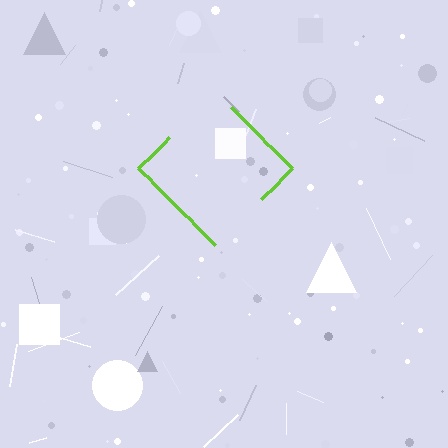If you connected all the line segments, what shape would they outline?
They would outline a diamond.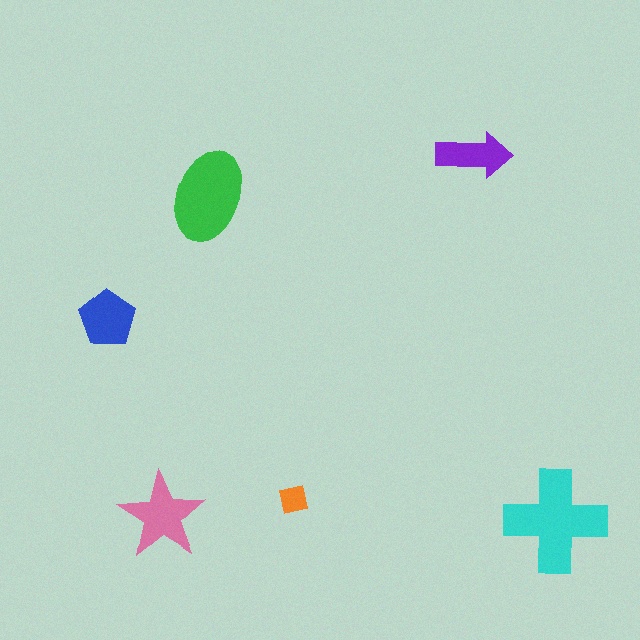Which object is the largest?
The cyan cross.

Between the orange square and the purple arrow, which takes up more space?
The purple arrow.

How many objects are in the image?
There are 6 objects in the image.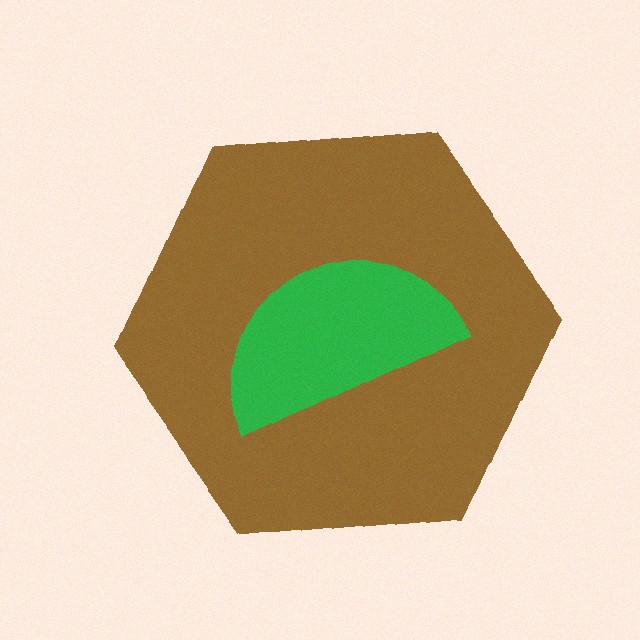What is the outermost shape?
The brown hexagon.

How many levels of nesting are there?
2.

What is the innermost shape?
The green semicircle.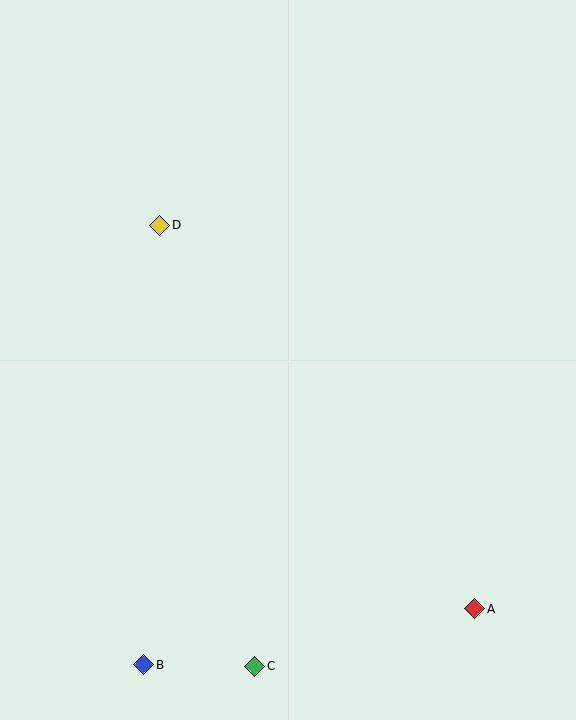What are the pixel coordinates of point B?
Point B is at (144, 665).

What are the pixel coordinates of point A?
Point A is at (475, 609).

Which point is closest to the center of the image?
Point D at (160, 226) is closest to the center.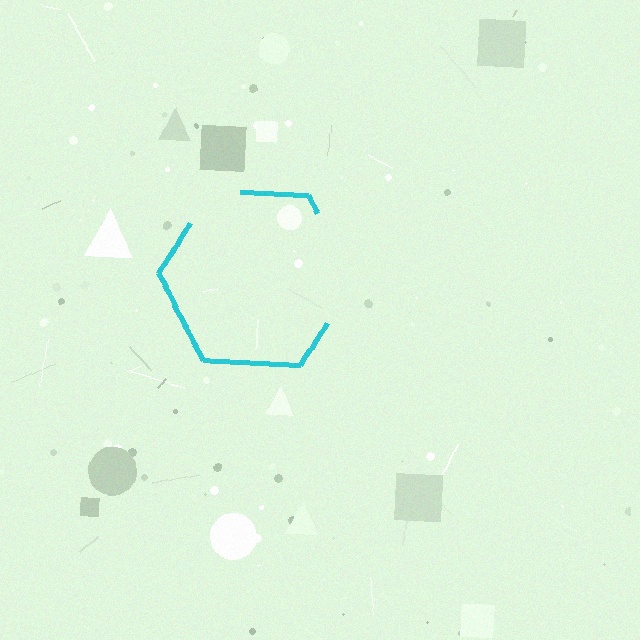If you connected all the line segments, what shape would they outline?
They would outline a hexagon.